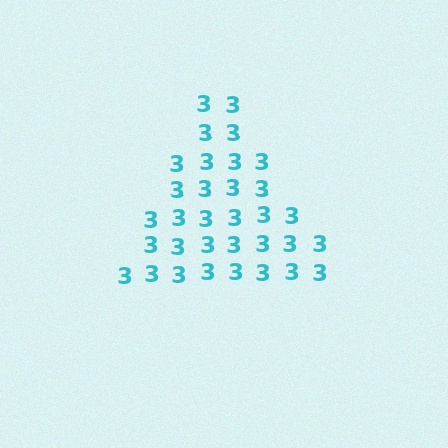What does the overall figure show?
The overall figure shows a triangle.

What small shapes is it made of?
It is made of small digit 3's.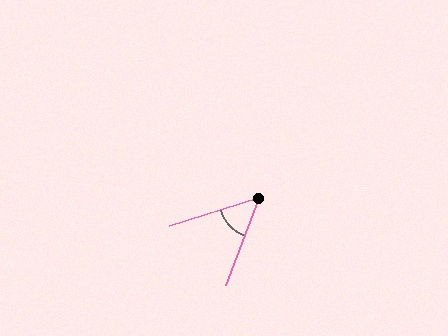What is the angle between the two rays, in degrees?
Approximately 51 degrees.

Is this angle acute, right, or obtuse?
It is acute.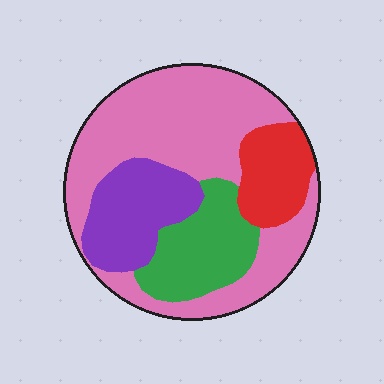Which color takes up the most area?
Pink, at roughly 50%.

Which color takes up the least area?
Red, at roughly 15%.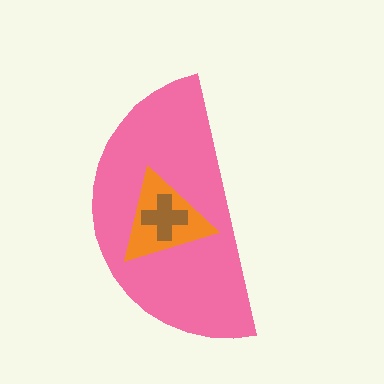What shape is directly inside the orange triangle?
The brown cross.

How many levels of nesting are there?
3.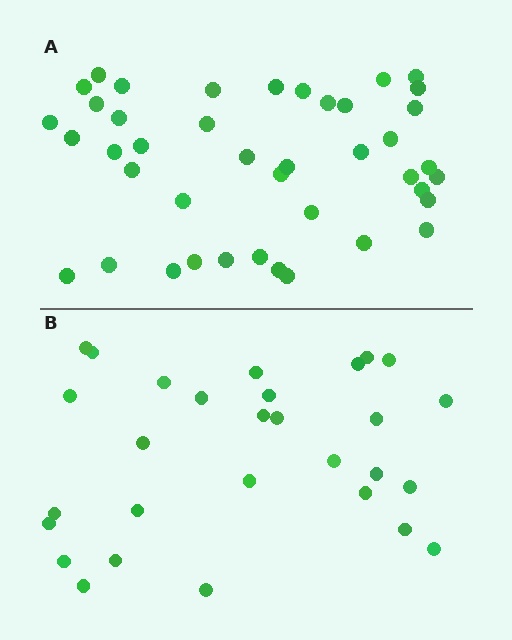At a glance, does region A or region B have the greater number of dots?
Region A (the top region) has more dots.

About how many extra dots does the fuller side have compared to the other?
Region A has approximately 15 more dots than region B.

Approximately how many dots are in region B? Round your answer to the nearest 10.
About 30 dots. (The exact count is 29, which rounds to 30.)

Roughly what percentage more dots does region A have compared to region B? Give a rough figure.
About 45% more.